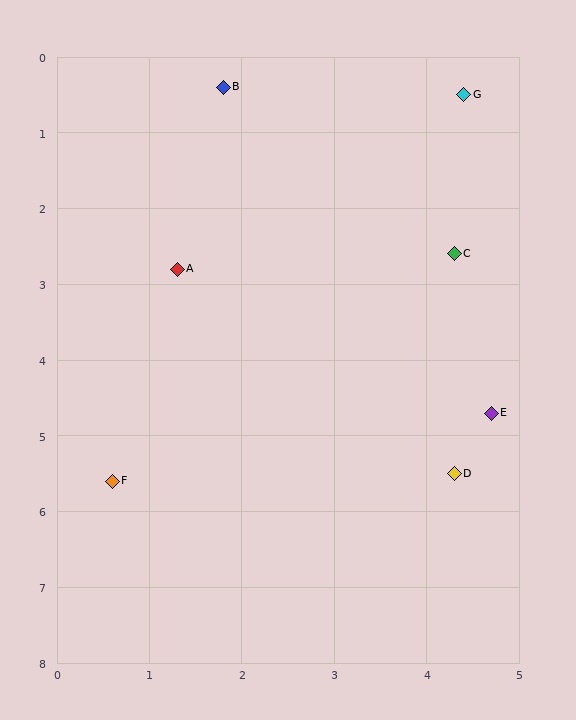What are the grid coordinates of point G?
Point G is at approximately (4.4, 0.5).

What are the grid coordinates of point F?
Point F is at approximately (0.6, 5.6).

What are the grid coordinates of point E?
Point E is at approximately (4.7, 4.7).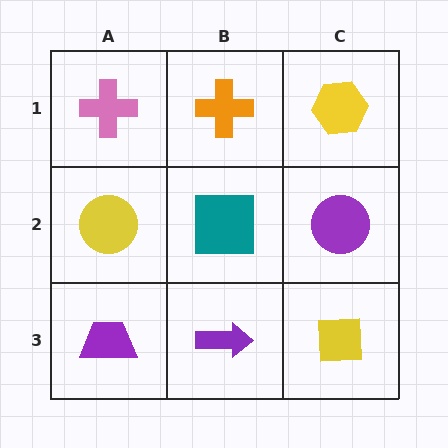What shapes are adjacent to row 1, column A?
A yellow circle (row 2, column A), an orange cross (row 1, column B).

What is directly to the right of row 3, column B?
A yellow square.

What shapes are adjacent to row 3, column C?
A purple circle (row 2, column C), a purple arrow (row 3, column B).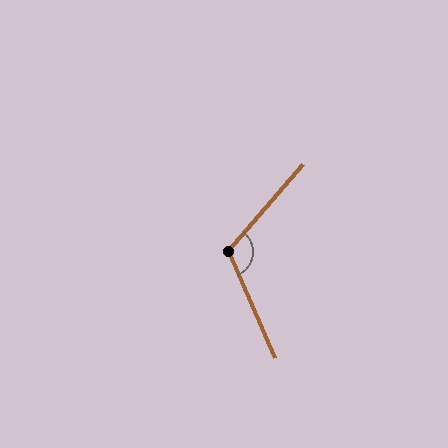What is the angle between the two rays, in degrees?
Approximately 116 degrees.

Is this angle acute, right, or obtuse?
It is obtuse.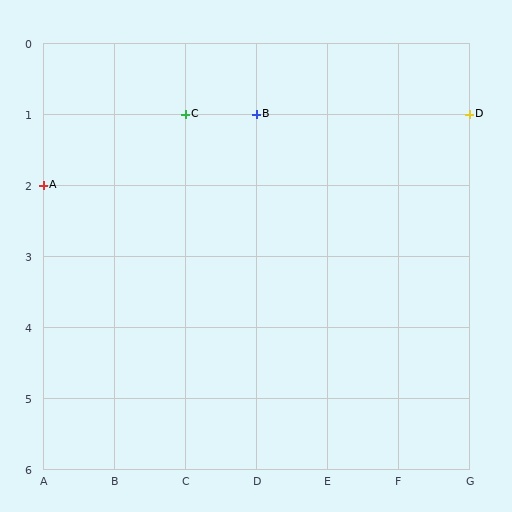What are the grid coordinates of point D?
Point D is at grid coordinates (G, 1).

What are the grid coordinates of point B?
Point B is at grid coordinates (D, 1).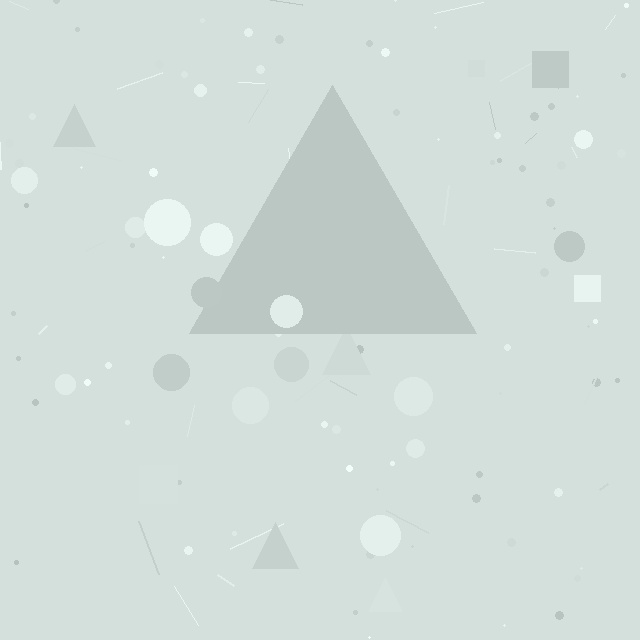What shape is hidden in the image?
A triangle is hidden in the image.